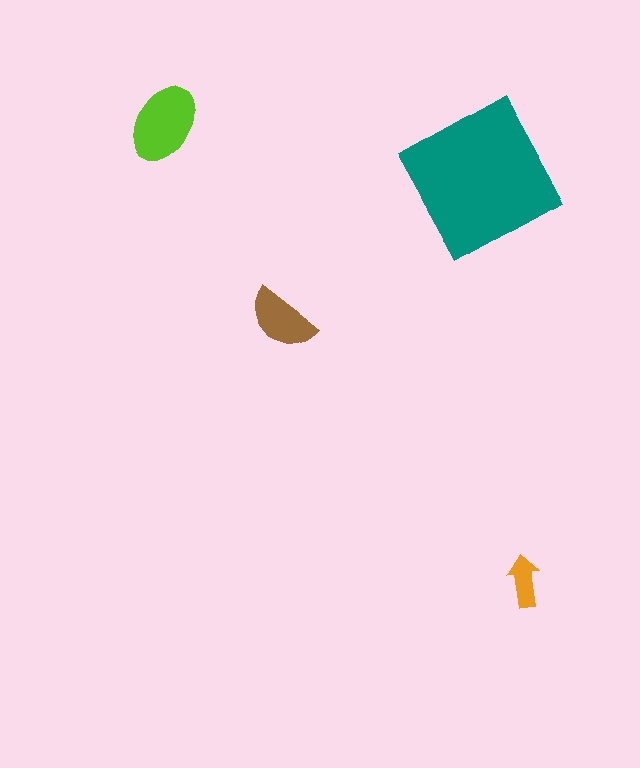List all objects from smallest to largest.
The orange arrow, the brown semicircle, the lime ellipse, the teal square.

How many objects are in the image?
There are 4 objects in the image.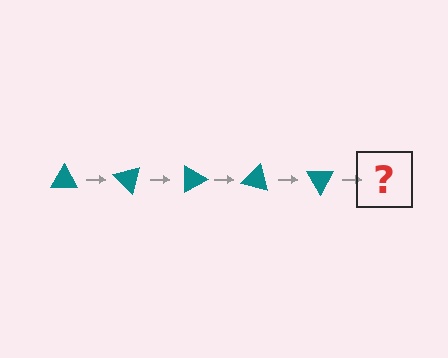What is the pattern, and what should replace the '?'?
The pattern is that the triangle rotates 45 degrees each step. The '?' should be a teal triangle rotated 225 degrees.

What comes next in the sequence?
The next element should be a teal triangle rotated 225 degrees.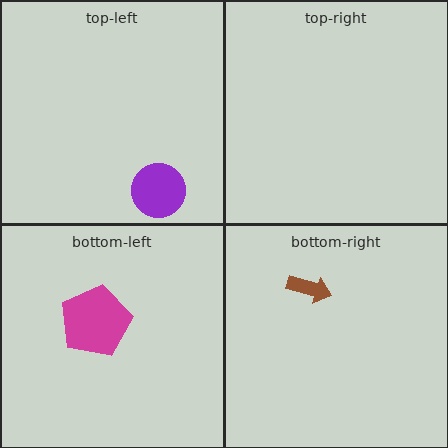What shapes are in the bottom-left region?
The magenta pentagon.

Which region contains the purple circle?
The top-left region.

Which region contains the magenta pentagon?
The bottom-left region.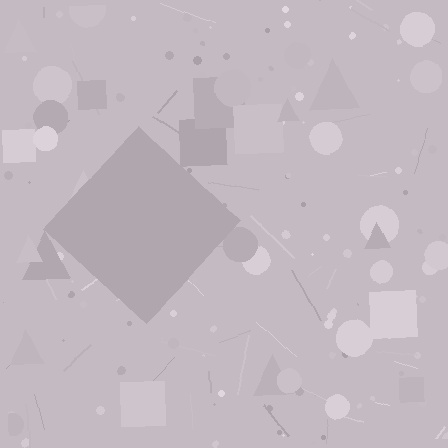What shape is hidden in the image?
A diamond is hidden in the image.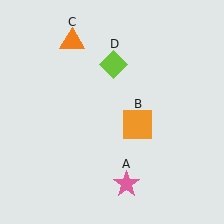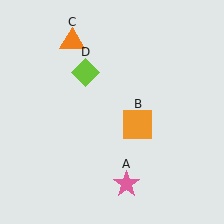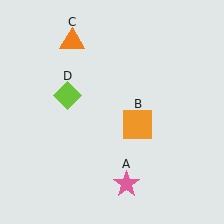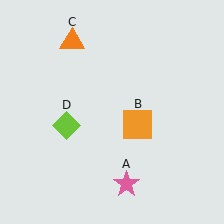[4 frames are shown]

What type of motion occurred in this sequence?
The lime diamond (object D) rotated counterclockwise around the center of the scene.